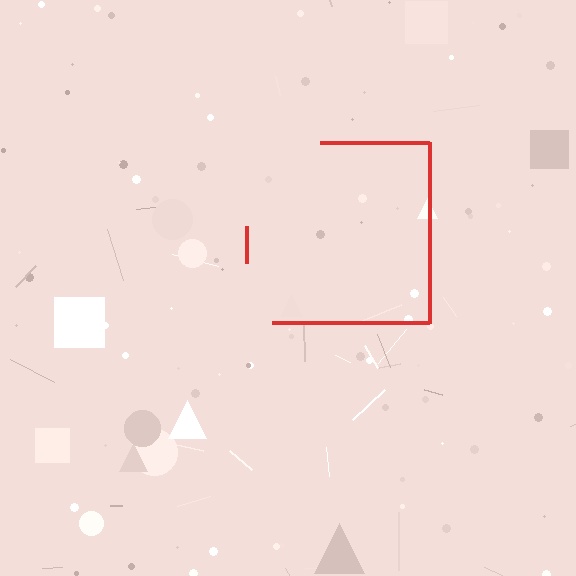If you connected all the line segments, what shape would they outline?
They would outline a square.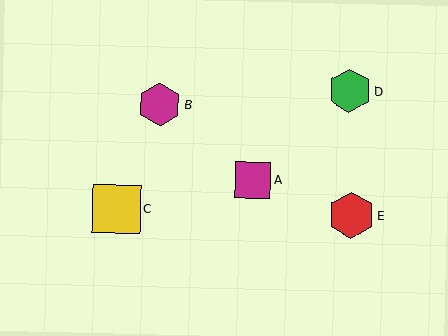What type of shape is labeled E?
Shape E is a red hexagon.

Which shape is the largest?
The yellow square (labeled C) is the largest.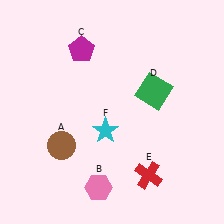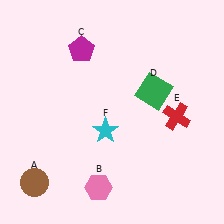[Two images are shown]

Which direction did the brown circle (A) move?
The brown circle (A) moved down.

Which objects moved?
The objects that moved are: the brown circle (A), the red cross (E).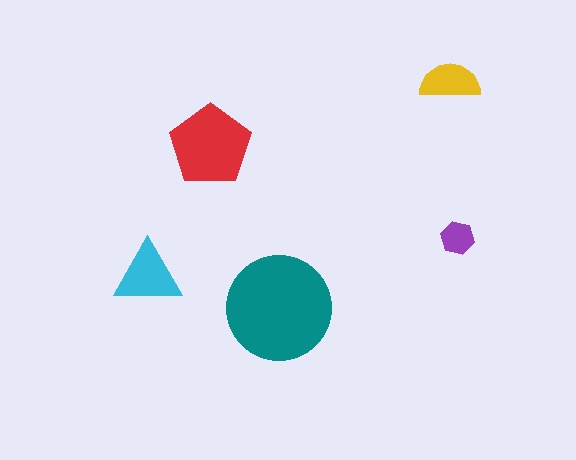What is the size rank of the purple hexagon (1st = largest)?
5th.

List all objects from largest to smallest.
The teal circle, the red pentagon, the cyan triangle, the yellow semicircle, the purple hexagon.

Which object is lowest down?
The teal circle is bottommost.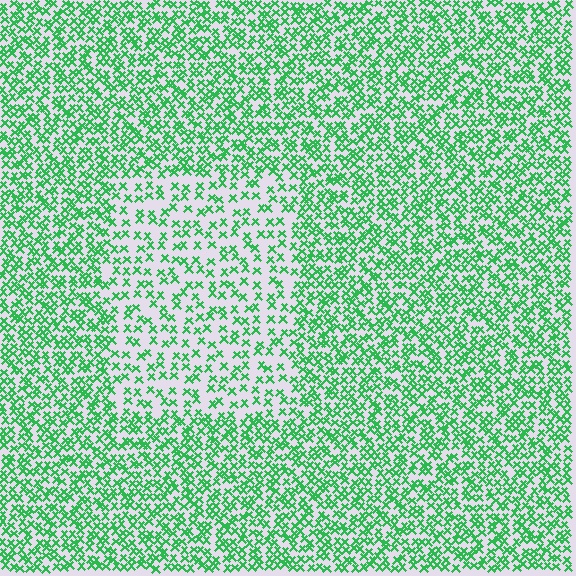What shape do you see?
I see a rectangle.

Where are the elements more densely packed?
The elements are more densely packed outside the rectangle boundary.